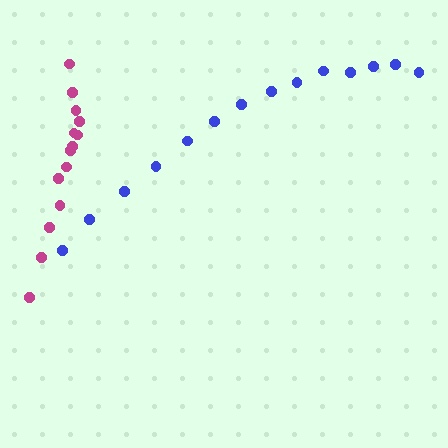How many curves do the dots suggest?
There are 2 distinct paths.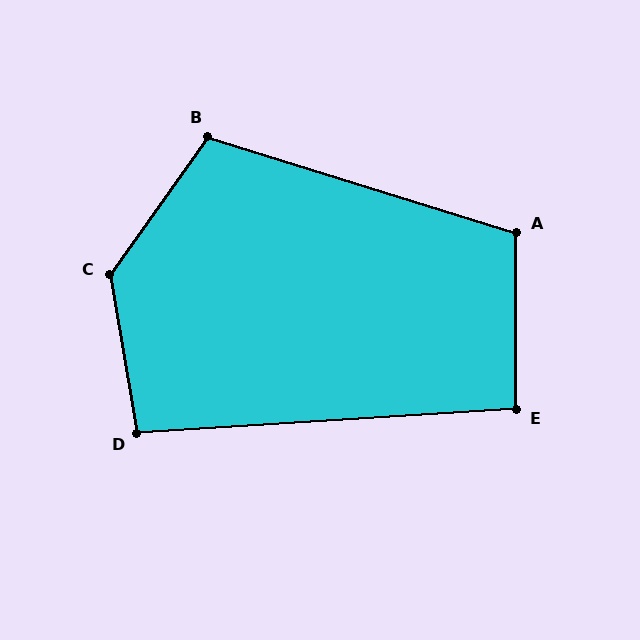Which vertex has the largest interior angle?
C, at approximately 135 degrees.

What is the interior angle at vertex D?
Approximately 96 degrees (obtuse).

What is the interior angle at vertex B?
Approximately 108 degrees (obtuse).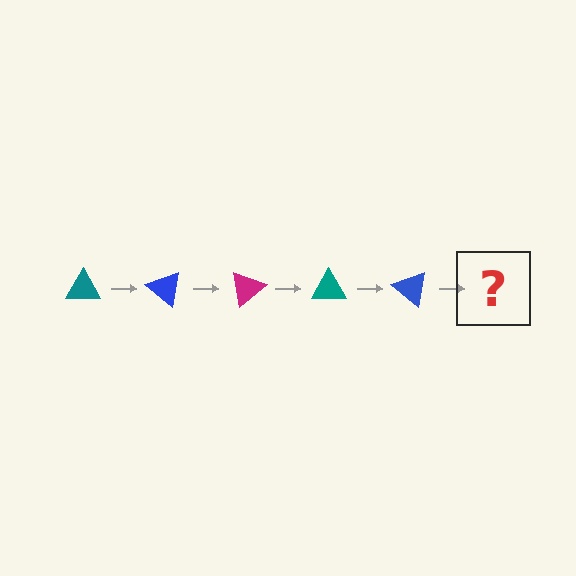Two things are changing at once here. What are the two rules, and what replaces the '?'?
The two rules are that it rotates 40 degrees each step and the color cycles through teal, blue, and magenta. The '?' should be a magenta triangle, rotated 200 degrees from the start.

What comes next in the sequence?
The next element should be a magenta triangle, rotated 200 degrees from the start.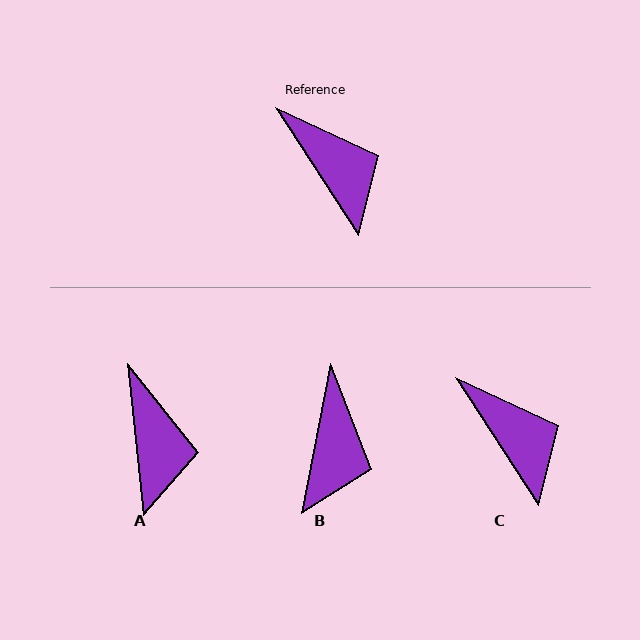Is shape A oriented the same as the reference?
No, it is off by about 27 degrees.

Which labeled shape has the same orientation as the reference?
C.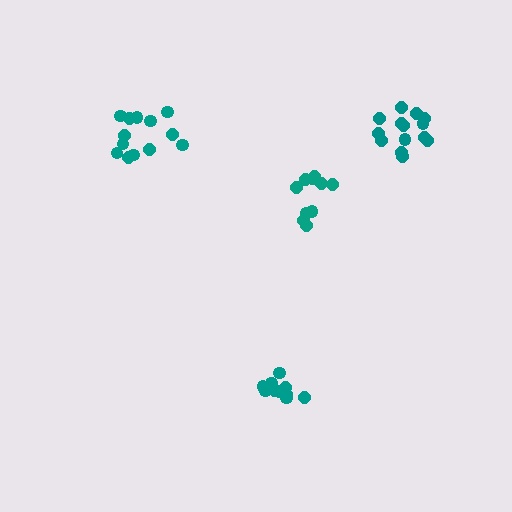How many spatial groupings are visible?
There are 4 spatial groupings.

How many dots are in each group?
Group 1: 10 dots, Group 2: 13 dots, Group 3: 14 dots, Group 4: 10 dots (47 total).